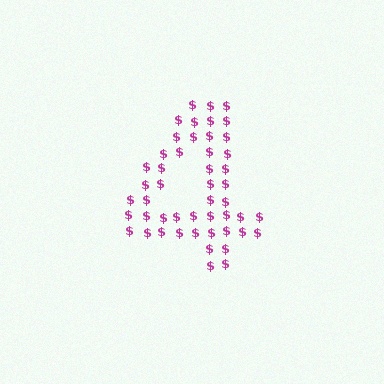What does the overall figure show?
The overall figure shows the digit 4.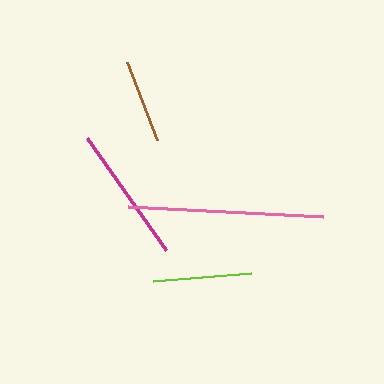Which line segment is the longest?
The pink line is the longest at approximately 195 pixels.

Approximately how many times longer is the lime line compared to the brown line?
The lime line is approximately 1.2 times the length of the brown line.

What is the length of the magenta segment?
The magenta segment is approximately 138 pixels long.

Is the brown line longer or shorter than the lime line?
The lime line is longer than the brown line.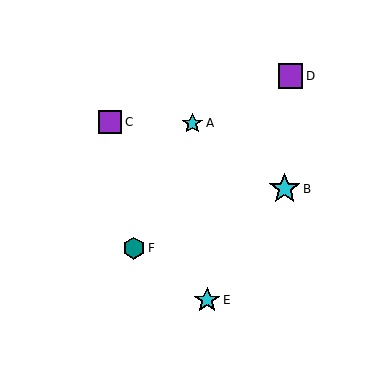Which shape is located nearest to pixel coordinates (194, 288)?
The cyan star (labeled E) at (207, 300) is nearest to that location.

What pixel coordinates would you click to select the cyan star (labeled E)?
Click at (207, 300) to select the cyan star E.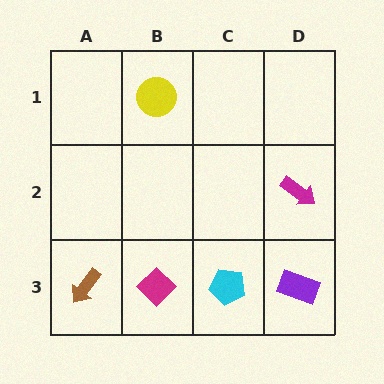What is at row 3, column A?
A brown arrow.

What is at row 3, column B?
A magenta diamond.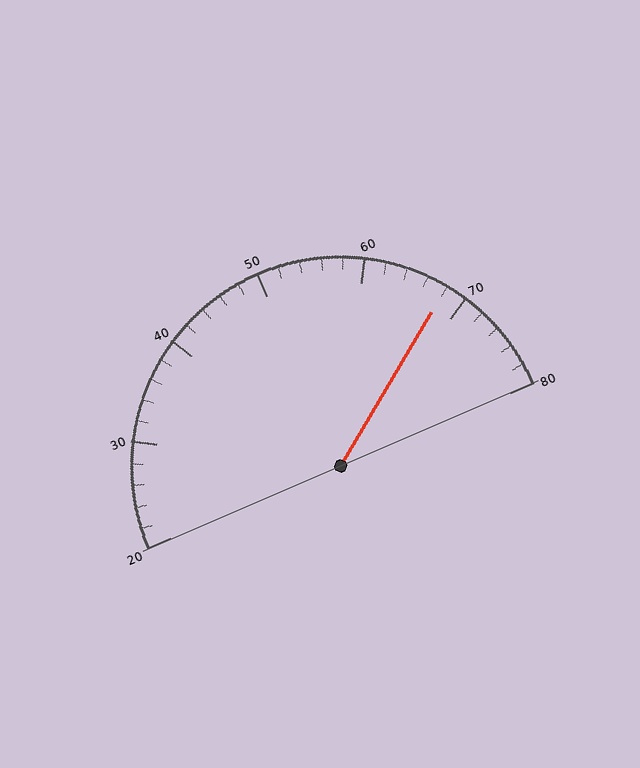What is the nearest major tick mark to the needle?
The nearest major tick mark is 70.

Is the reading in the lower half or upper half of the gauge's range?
The reading is in the upper half of the range (20 to 80).